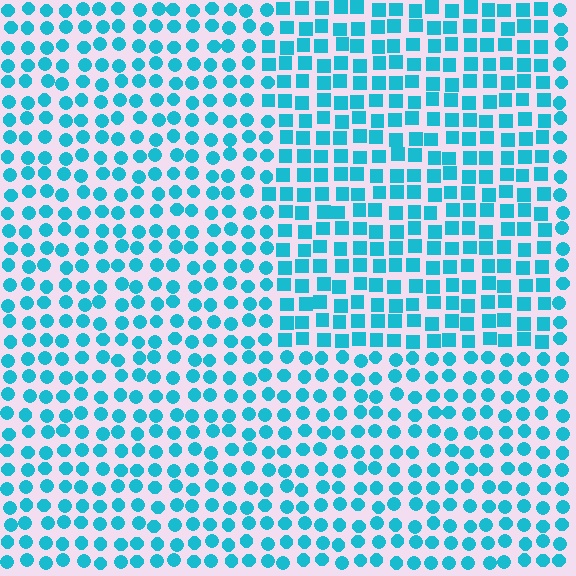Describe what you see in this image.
The image is filled with small cyan elements arranged in a uniform grid. A rectangle-shaped region contains squares, while the surrounding area contains circles. The boundary is defined purely by the change in element shape.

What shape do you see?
I see a rectangle.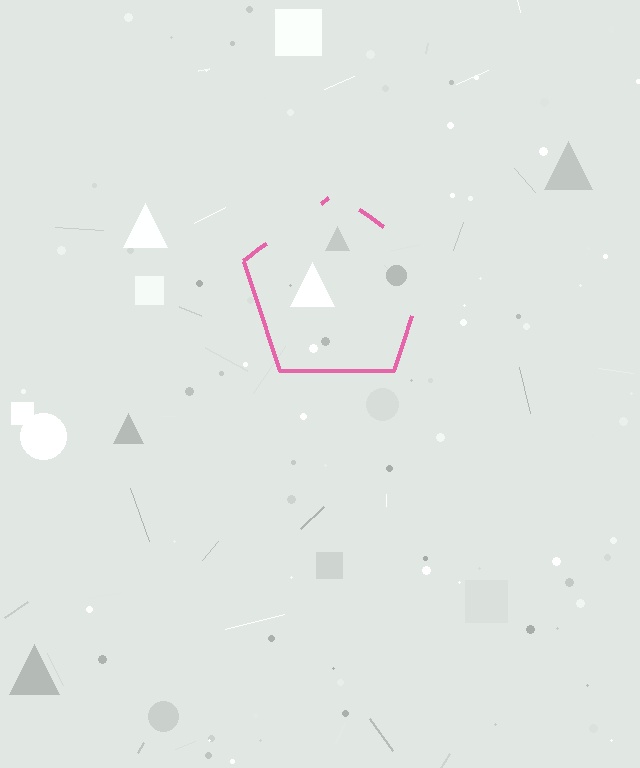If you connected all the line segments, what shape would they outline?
They would outline a pentagon.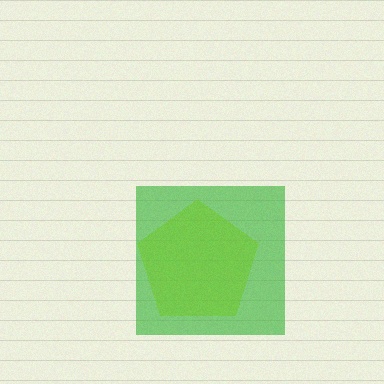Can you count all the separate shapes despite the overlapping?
Yes, there are 2 separate shapes.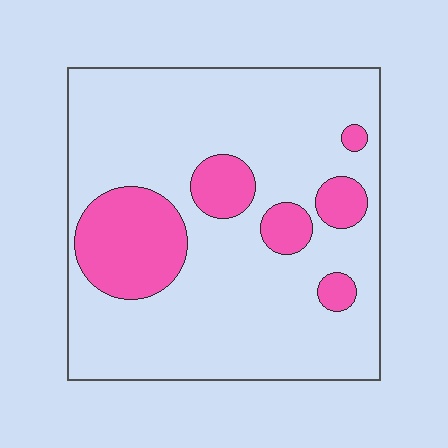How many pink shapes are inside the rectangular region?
6.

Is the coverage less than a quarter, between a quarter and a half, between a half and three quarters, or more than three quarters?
Less than a quarter.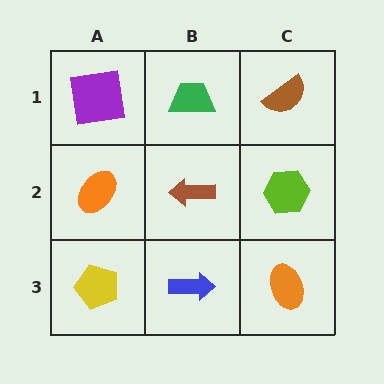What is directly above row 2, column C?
A brown semicircle.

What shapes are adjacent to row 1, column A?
An orange ellipse (row 2, column A), a green trapezoid (row 1, column B).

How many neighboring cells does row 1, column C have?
2.